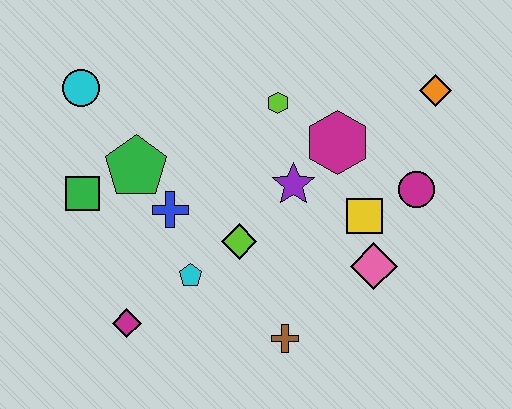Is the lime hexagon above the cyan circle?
No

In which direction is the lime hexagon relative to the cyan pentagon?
The lime hexagon is above the cyan pentagon.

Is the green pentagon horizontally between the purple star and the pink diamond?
No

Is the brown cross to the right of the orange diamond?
No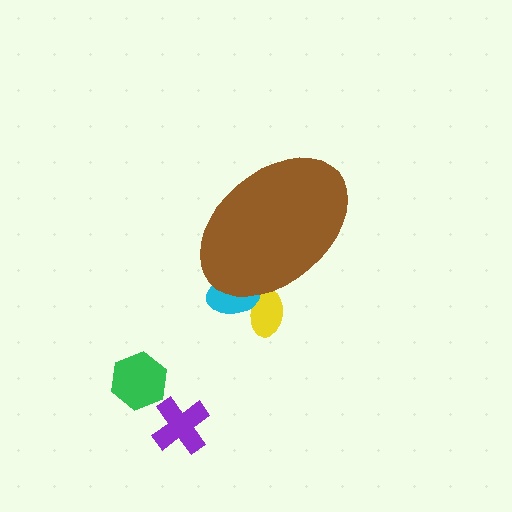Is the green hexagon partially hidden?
No, the green hexagon is fully visible.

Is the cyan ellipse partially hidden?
Yes, the cyan ellipse is partially hidden behind the brown ellipse.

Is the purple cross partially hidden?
No, the purple cross is fully visible.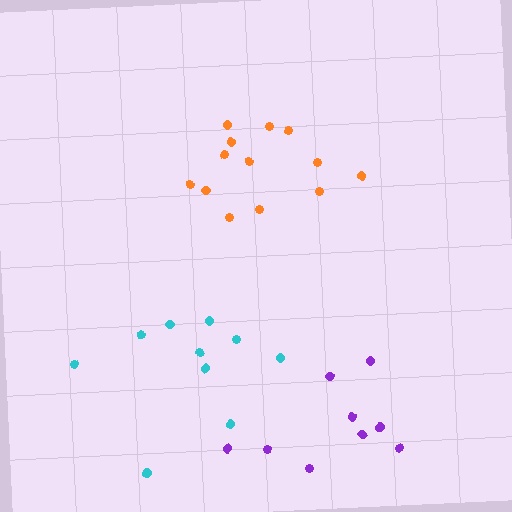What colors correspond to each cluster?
The clusters are colored: orange, cyan, purple.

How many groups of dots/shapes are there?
There are 3 groups.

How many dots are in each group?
Group 1: 13 dots, Group 2: 10 dots, Group 3: 9 dots (32 total).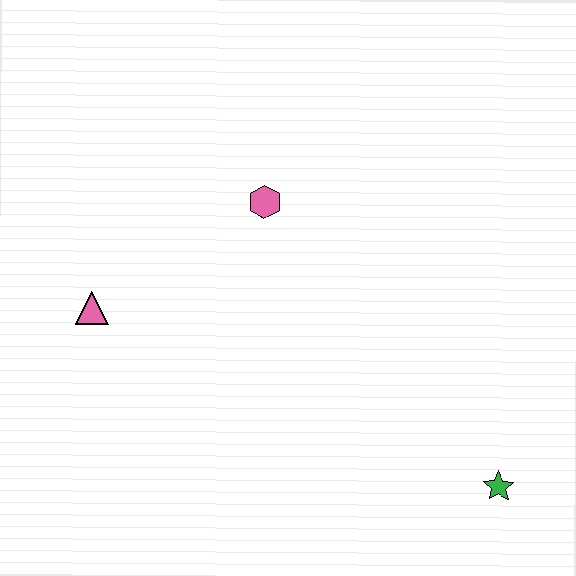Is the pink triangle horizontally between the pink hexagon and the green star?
No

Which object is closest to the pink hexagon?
The pink triangle is closest to the pink hexagon.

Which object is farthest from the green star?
The pink triangle is farthest from the green star.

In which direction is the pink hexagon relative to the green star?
The pink hexagon is above the green star.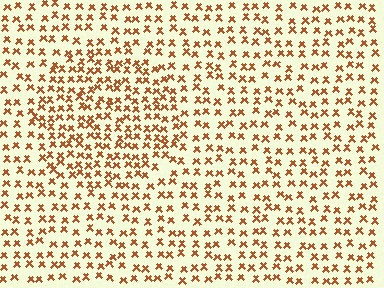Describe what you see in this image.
The image contains small brown elements arranged at two different densities. A circle-shaped region is visible where the elements are more densely packed than the surrounding area.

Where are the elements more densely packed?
The elements are more densely packed inside the circle boundary.